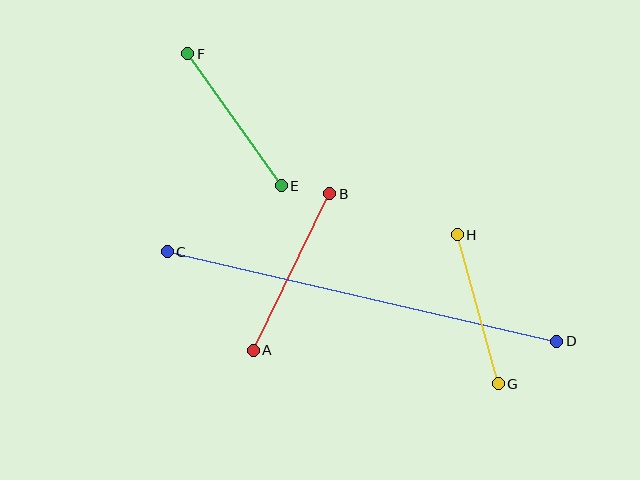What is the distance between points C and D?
The distance is approximately 400 pixels.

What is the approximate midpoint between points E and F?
The midpoint is at approximately (235, 120) pixels.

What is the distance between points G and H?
The distance is approximately 155 pixels.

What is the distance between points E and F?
The distance is approximately 162 pixels.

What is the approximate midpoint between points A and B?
The midpoint is at approximately (292, 272) pixels.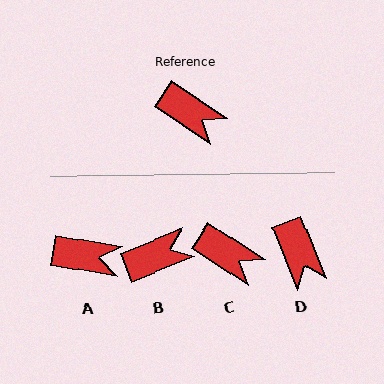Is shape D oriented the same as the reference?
No, it is off by about 35 degrees.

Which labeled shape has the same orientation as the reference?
C.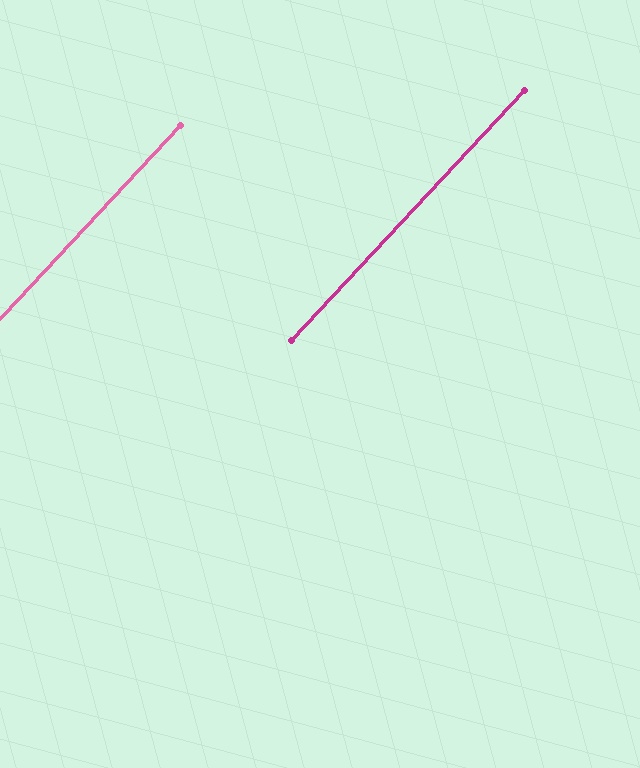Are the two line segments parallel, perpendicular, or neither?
Parallel — their directions differ by only 0.2°.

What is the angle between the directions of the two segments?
Approximately 0 degrees.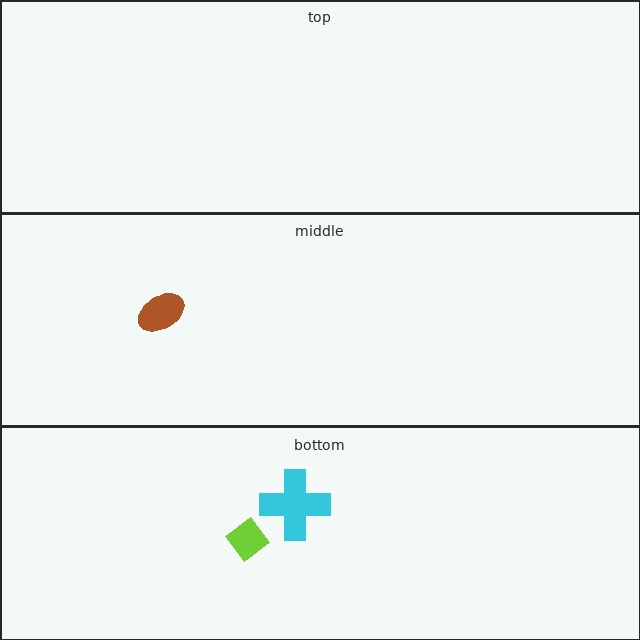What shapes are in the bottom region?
The lime diamond, the cyan cross.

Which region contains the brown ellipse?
The middle region.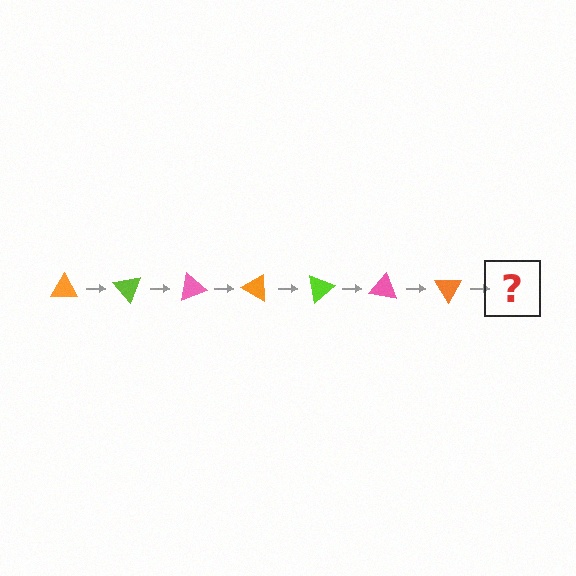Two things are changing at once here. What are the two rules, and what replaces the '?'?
The two rules are that it rotates 50 degrees each step and the color cycles through orange, lime, and pink. The '?' should be a lime triangle, rotated 350 degrees from the start.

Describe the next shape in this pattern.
It should be a lime triangle, rotated 350 degrees from the start.